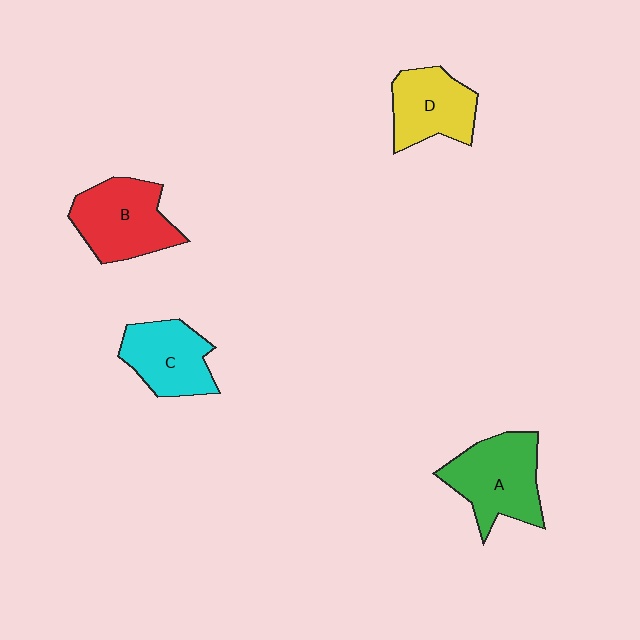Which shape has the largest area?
Shape A (green).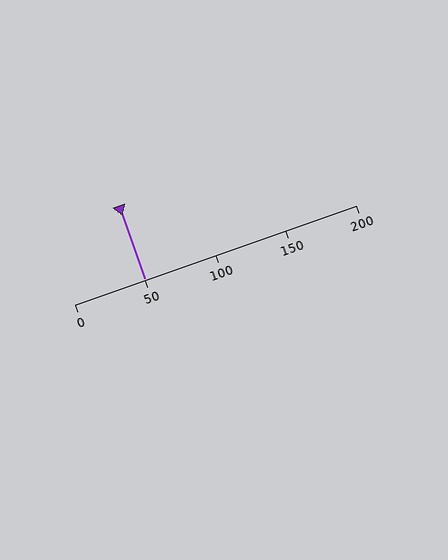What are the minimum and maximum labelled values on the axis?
The axis runs from 0 to 200.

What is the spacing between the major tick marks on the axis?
The major ticks are spaced 50 apart.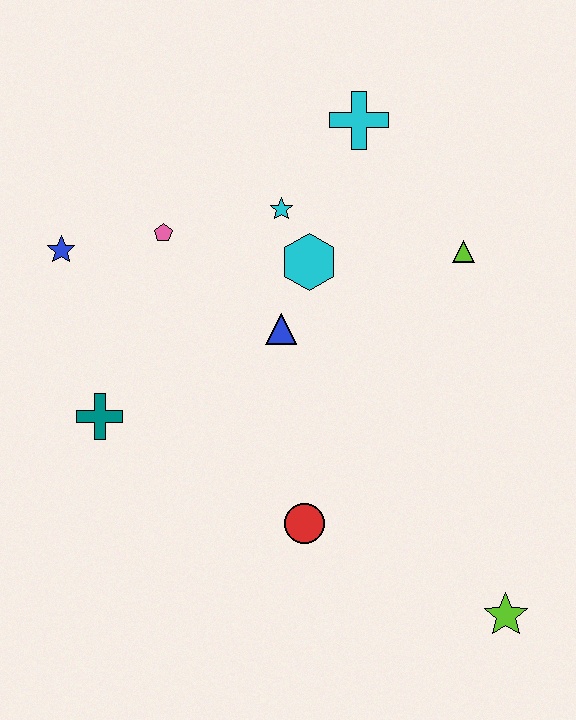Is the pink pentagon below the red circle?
No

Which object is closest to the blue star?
The pink pentagon is closest to the blue star.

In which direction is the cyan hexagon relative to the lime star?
The cyan hexagon is above the lime star.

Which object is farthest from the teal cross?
The lime star is farthest from the teal cross.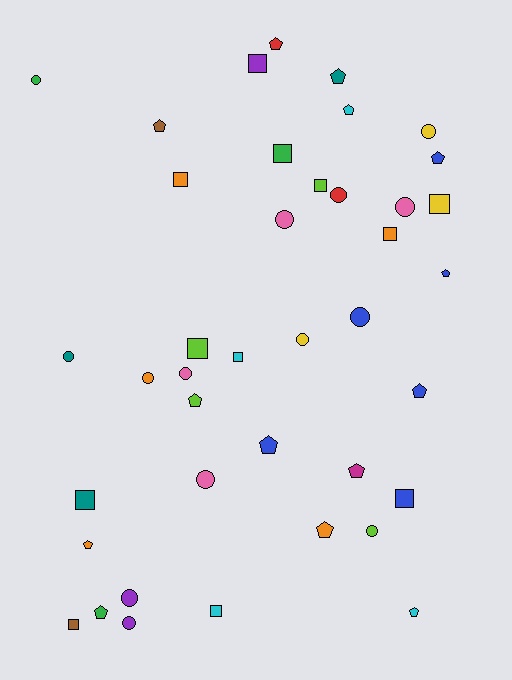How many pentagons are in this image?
There are 14 pentagons.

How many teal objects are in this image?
There are 3 teal objects.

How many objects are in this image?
There are 40 objects.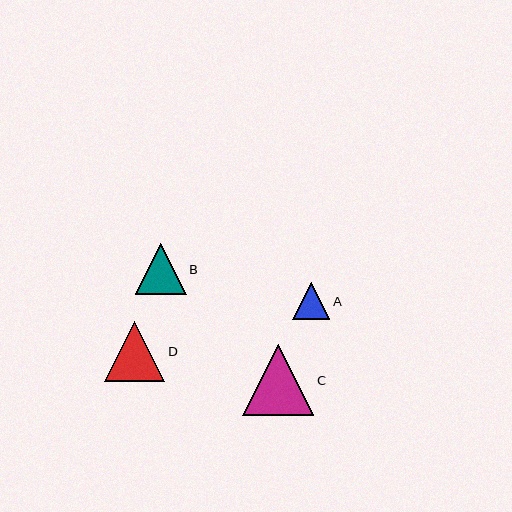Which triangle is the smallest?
Triangle A is the smallest with a size of approximately 37 pixels.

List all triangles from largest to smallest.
From largest to smallest: C, D, B, A.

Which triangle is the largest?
Triangle C is the largest with a size of approximately 71 pixels.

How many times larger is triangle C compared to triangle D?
Triangle C is approximately 1.2 times the size of triangle D.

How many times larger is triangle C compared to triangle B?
Triangle C is approximately 1.4 times the size of triangle B.